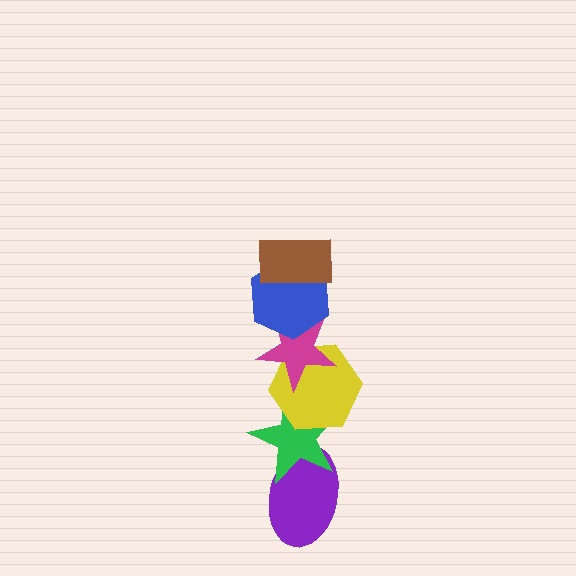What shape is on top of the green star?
The yellow hexagon is on top of the green star.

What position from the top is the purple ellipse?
The purple ellipse is 6th from the top.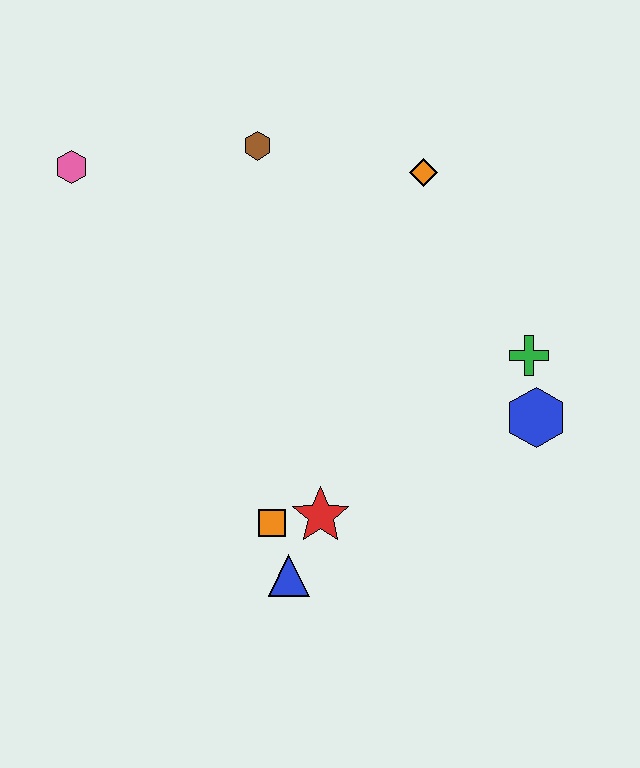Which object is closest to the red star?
The orange square is closest to the red star.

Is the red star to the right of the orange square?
Yes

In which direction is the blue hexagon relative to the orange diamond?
The blue hexagon is below the orange diamond.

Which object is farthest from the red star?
The pink hexagon is farthest from the red star.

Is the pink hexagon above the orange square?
Yes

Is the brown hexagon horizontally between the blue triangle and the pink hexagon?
Yes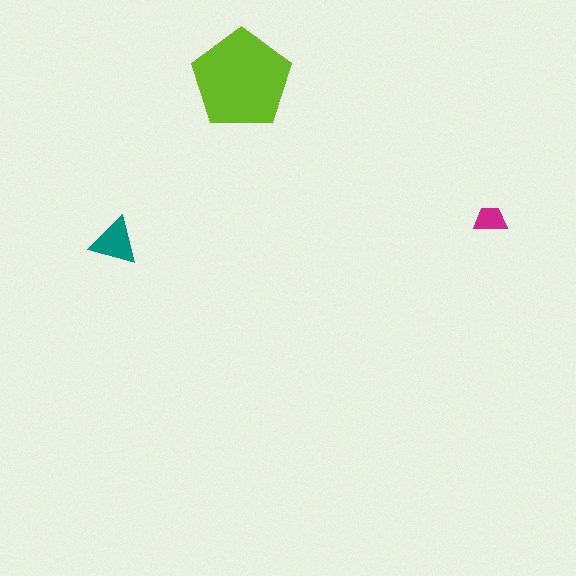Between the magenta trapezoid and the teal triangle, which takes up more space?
The teal triangle.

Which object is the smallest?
The magenta trapezoid.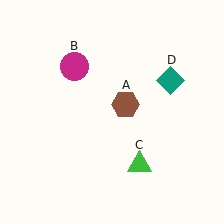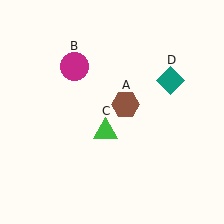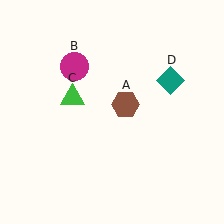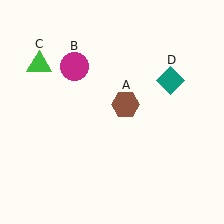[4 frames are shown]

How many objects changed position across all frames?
1 object changed position: green triangle (object C).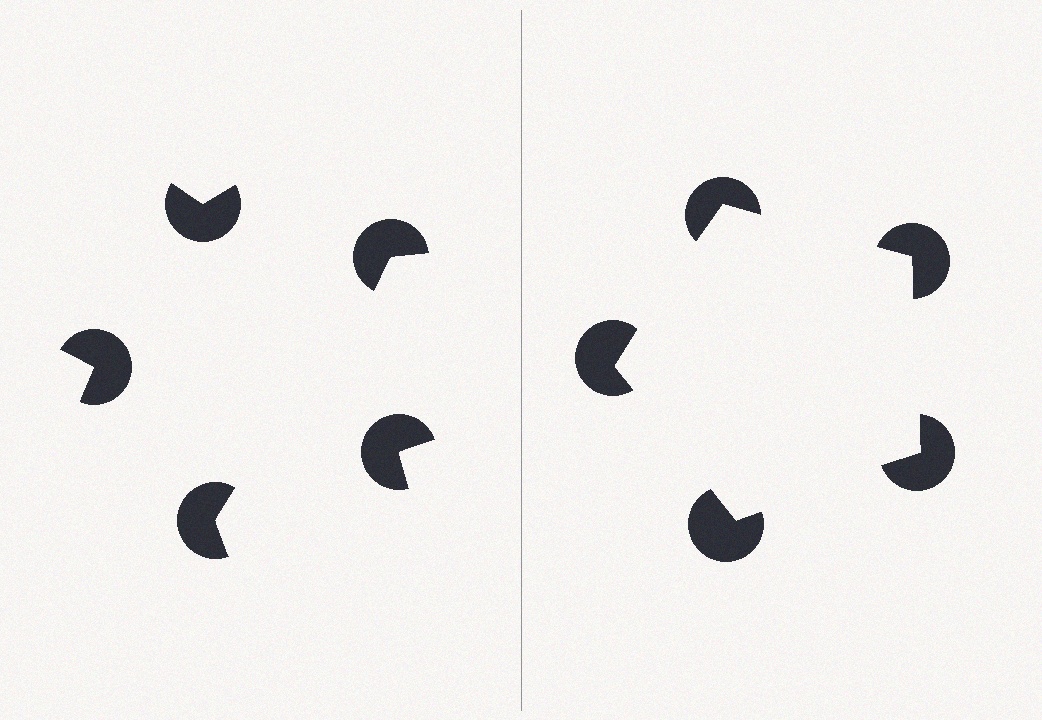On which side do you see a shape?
An illusory pentagon appears on the right side. On the left side the wedge cuts are rotated, so no coherent shape forms.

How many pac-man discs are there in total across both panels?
10 — 5 on each side.